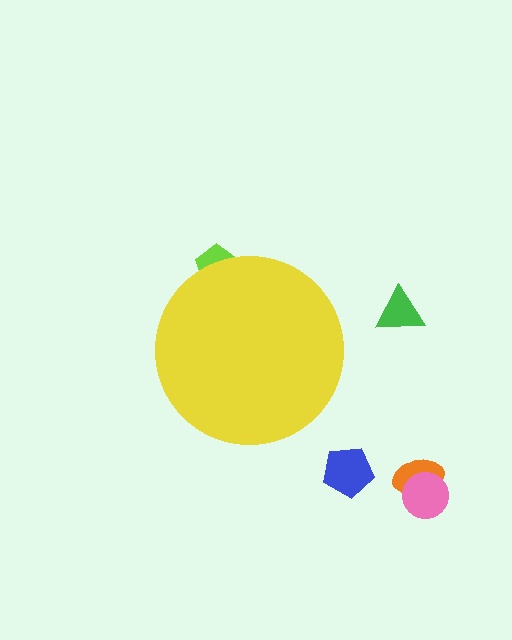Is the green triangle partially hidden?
No, the green triangle is fully visible.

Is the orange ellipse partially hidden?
No, the orange ellipse is fully visible.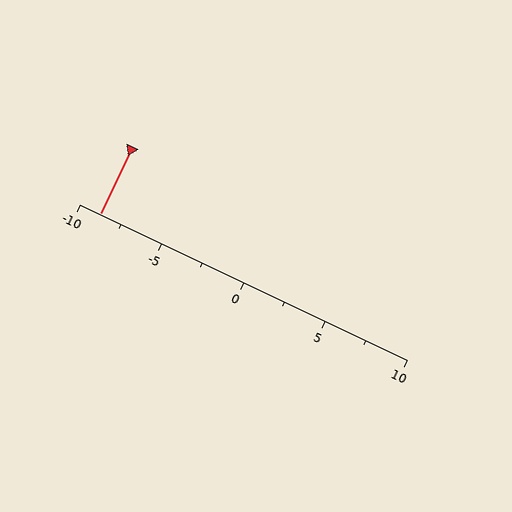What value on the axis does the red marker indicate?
The marker indicates approximately -8.8.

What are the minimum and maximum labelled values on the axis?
The axis runs from -10 to 10.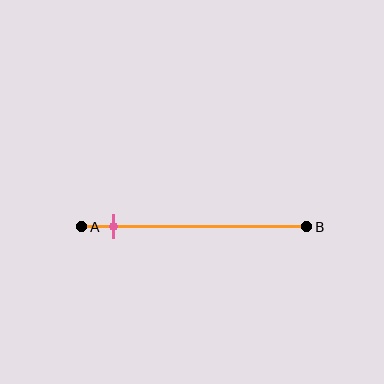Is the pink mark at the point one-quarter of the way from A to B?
No, the mark is at about 15% from A, not at the 25% one-quarter point.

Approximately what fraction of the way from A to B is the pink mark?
The pink mark is approximately 15% of the way from A to B.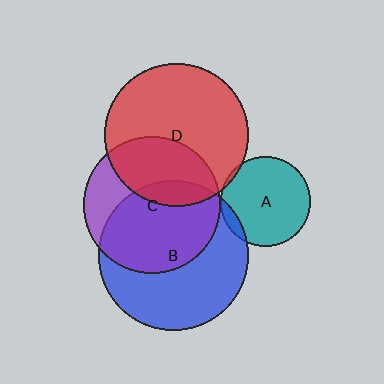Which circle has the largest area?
Circle B (blue).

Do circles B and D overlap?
Yes.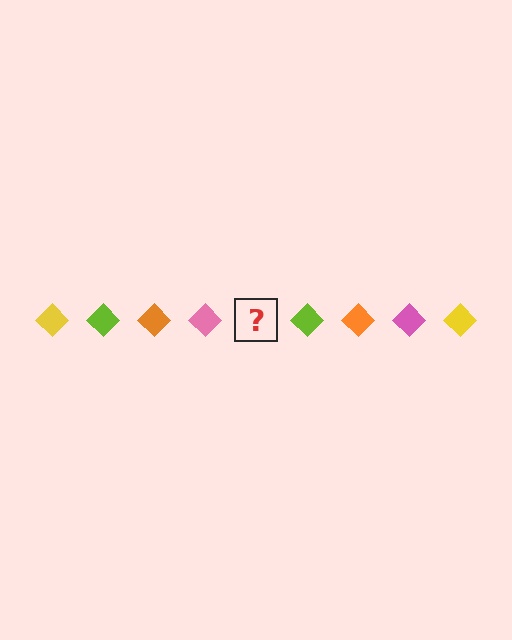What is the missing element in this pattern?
The missing element is a yellow diamond.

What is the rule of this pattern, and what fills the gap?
The rule is that the pattern cycles through yellow, lime, orange, pink diamonds. The gap should be filled with a yellow diamond.